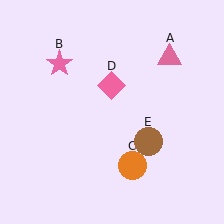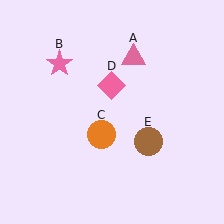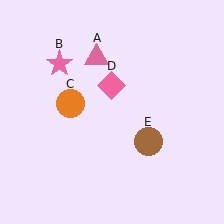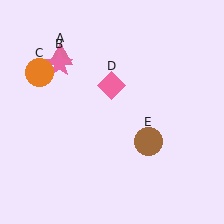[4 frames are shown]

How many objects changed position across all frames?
2 objects changed position: pink triangle (object A), orange circle (object C).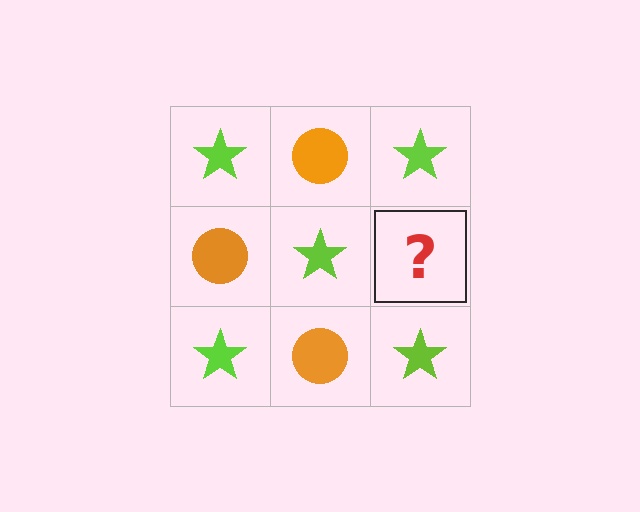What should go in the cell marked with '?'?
The missing cell should contain an orange circle.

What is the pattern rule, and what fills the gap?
The rule is that it alternates lime star and orange circle in a checkerboard pattern. The gap should be filled with an orange circle.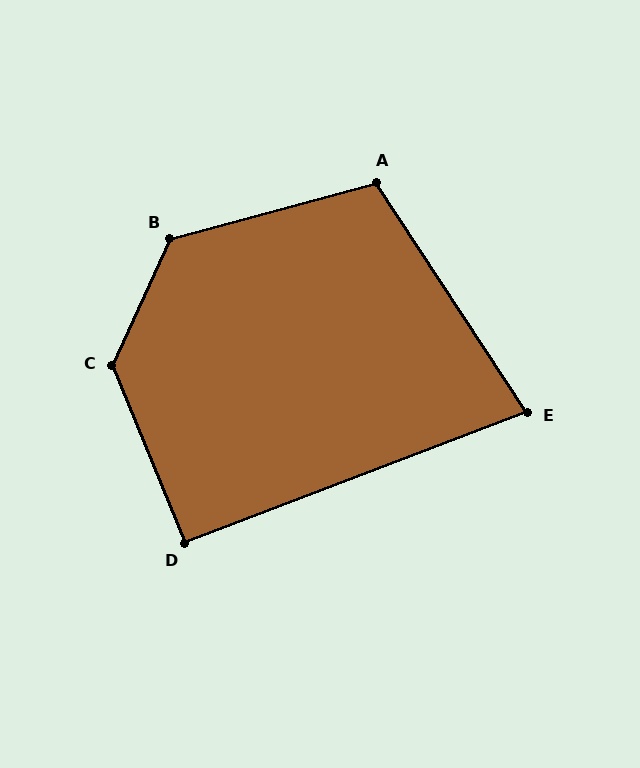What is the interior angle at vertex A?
Approximately 108 degrees (obtuse).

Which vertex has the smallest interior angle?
E, at approximately 78 degrees.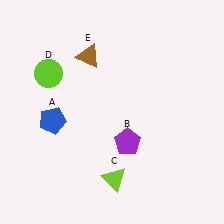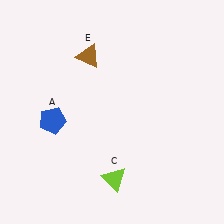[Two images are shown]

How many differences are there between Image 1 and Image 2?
There are 2 differences between the two images.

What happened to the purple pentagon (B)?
The purple pentagon (B) was removed in Image 2. It was in the bottom-right area of Image 1.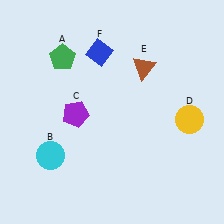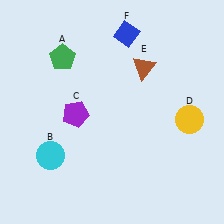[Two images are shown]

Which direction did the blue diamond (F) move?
The blue diamond (F) moved right.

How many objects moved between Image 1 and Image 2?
1 object moved between the two images.